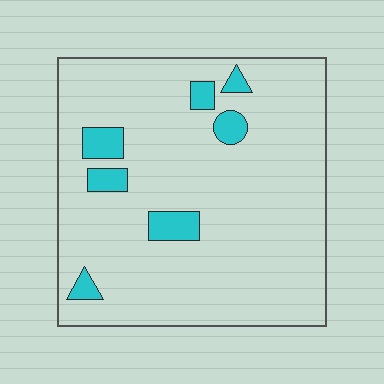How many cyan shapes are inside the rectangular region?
7.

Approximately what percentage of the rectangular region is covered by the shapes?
Approximately 10%.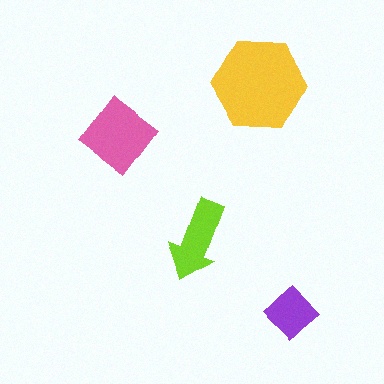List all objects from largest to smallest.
The yellow hexagon, the pink diamond, the lime arrow, the purple diamond.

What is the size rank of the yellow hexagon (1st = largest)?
1st.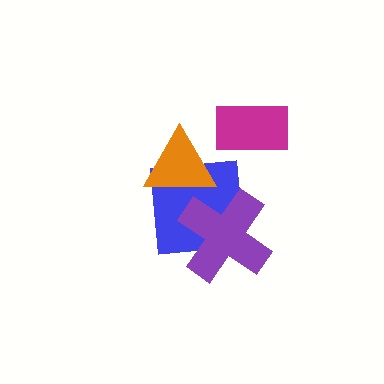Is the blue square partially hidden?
Yes, it is partially covered by another shape.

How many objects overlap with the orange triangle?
1 object overlaps with the orange triangle.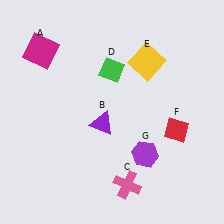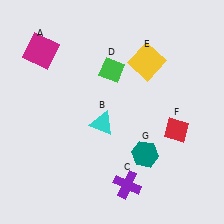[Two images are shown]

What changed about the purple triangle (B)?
In Image 1, B is purple. In Image 2, it changed to cyan.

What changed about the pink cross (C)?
In Image 1, C is pink. In Image 2, it changed to purple.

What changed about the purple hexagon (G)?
In Image 1, G is purple. In Image 2, it changed to teal.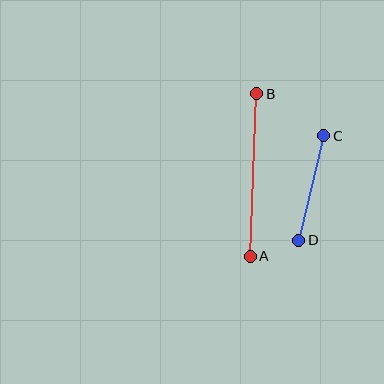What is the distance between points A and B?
The distance is approximately 163 pixels.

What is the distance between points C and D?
The distance is approximately 108 pixels.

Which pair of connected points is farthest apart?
Points A and B are farthest apart.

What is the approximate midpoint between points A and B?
The midpoint is at approximately (254, 175) pixels.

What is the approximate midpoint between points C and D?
The midpoint is at approximately (311, 188) pixels.